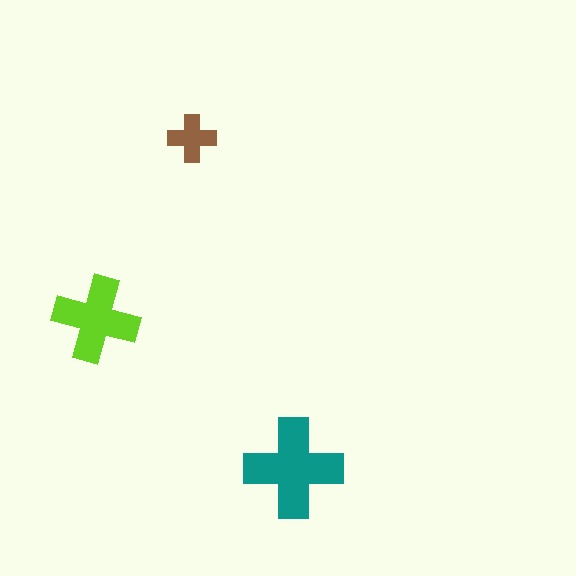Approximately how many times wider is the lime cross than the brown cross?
About 2 times wider.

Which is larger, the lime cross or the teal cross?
The teal one.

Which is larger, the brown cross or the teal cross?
The teal one.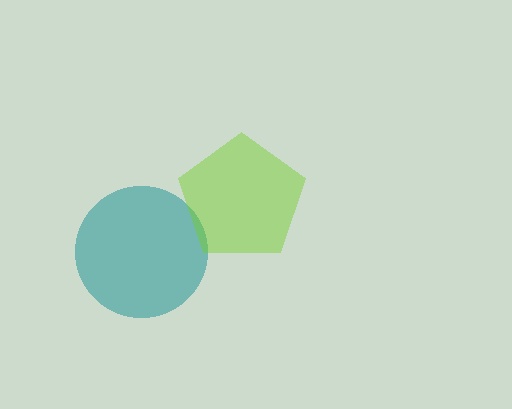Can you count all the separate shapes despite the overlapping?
Yes, there are 2 separate shapes.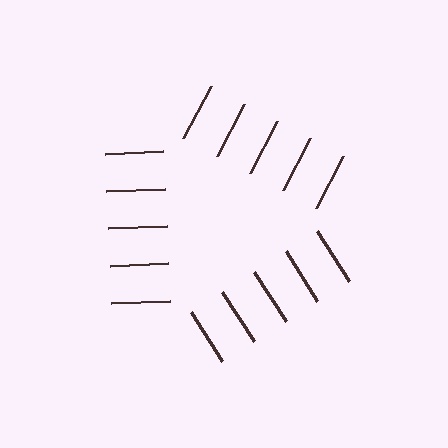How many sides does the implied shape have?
3 sides — the line-ends trace a triangle.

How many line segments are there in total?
15 — 5 along each of the 3 edges.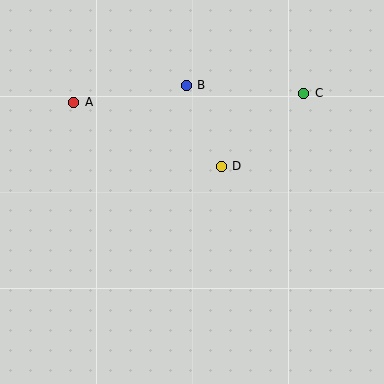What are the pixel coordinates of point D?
Point D is at (221, 166).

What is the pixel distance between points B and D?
The distance between B and D is 88 pixels.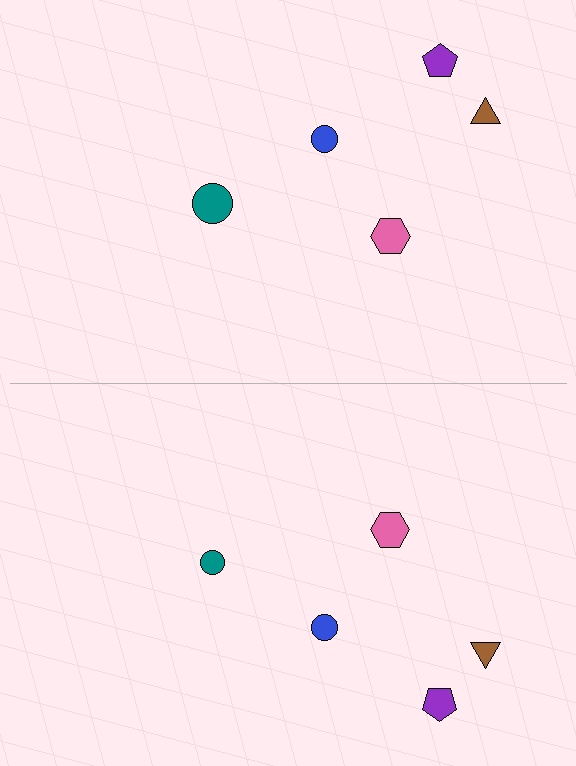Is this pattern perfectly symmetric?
No, the pattern is not perfectly symmetric. The teal circle on the bottom side has a different size than its mirror counterpart.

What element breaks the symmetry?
The teal circle on the bottom side has a different size than its mirror counterpart.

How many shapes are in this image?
There are 10 shapes in this image.